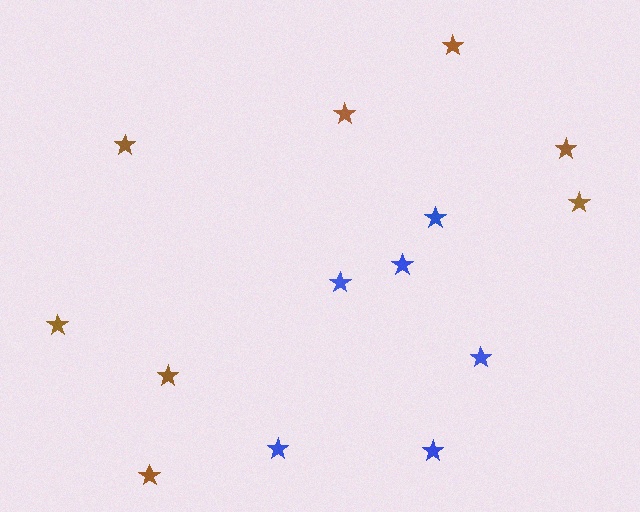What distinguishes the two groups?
There are 2 groups: one group of blue stars (6) and one group of brown stars (8).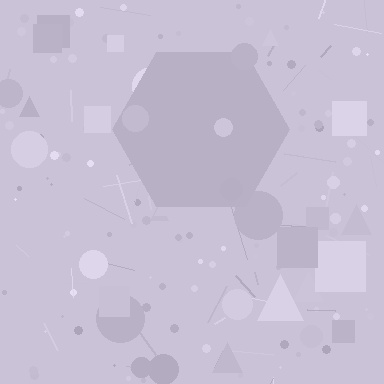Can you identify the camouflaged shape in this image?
The camouflaged shape is a hexagon.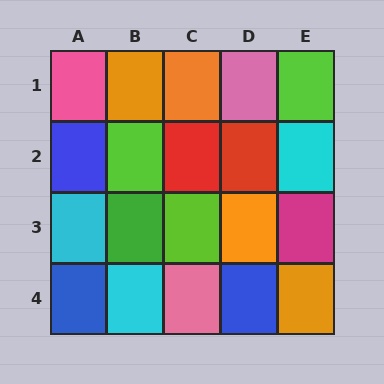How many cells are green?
1 cell is green.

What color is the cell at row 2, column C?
Red.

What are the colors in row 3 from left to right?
Cyan, green, lime, orange, magenta.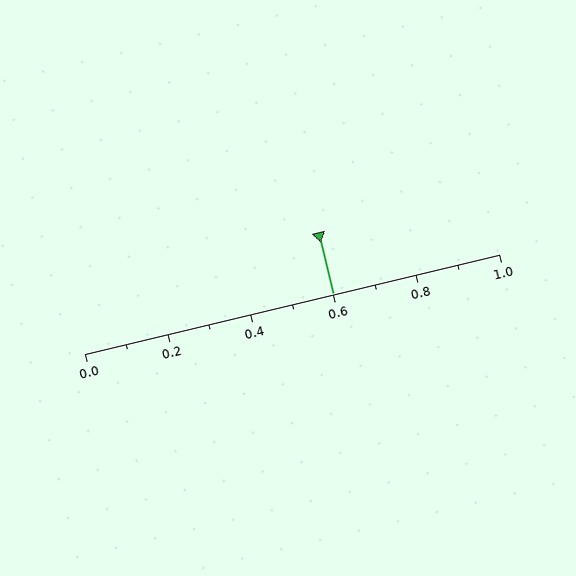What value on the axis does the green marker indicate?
The marker indicates approximately 0.6.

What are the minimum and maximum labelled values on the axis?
The axis runs from 0.0 to 1.0.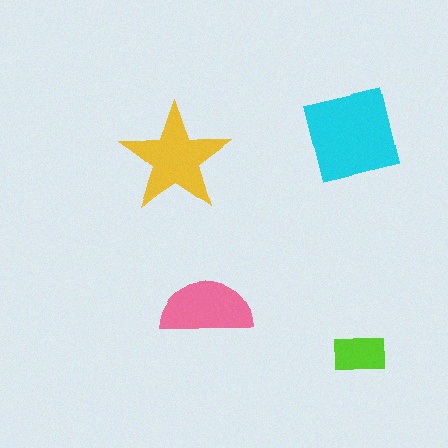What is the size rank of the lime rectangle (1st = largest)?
4th.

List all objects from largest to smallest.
The cyan square, the yellow star, the pink semicircle, the lime rectangle.